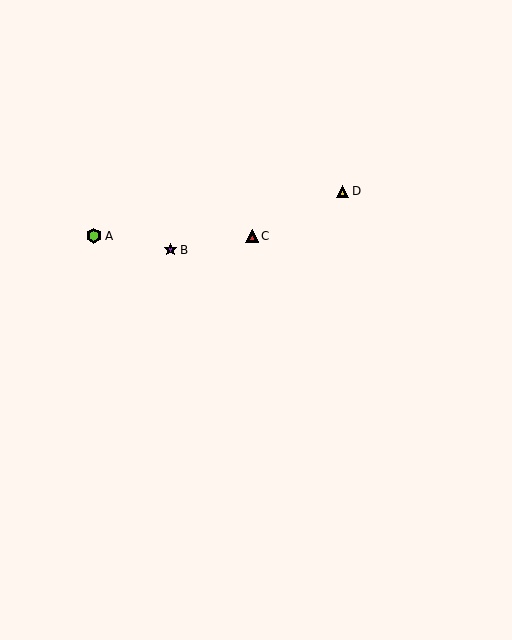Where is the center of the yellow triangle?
The center of the yellow triangle is at (342, 191).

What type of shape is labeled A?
Shape A is a lime hexagon.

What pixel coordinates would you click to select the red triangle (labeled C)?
Click at (252, 236) to select the red triangle C.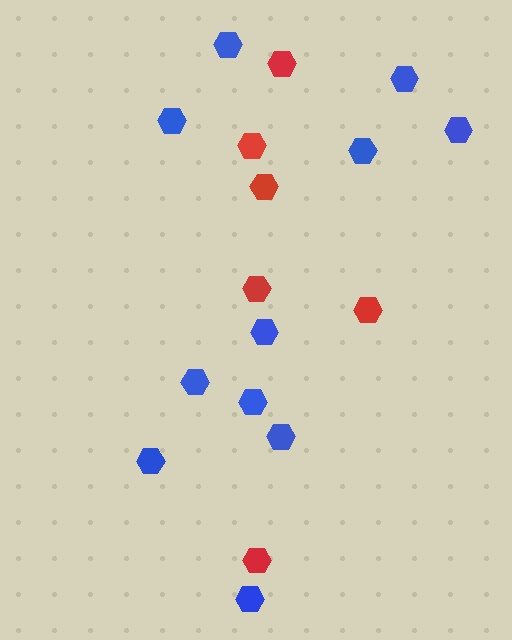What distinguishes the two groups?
There are 2 groups: one group of blue hexagons (11) and one group of red hexagons (6).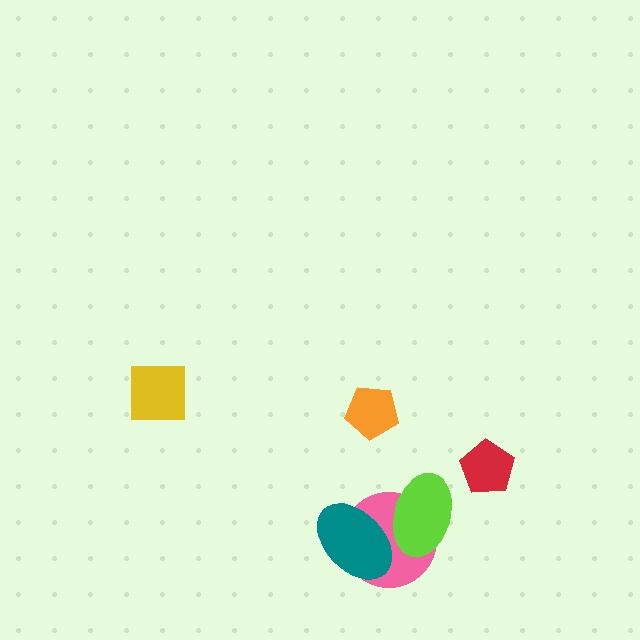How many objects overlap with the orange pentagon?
0 objects overlap with the orange pentagon.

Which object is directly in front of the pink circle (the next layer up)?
The teal ellipse is directly in front of the pink circle.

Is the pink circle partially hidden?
Yes, it is partially covered by another shape.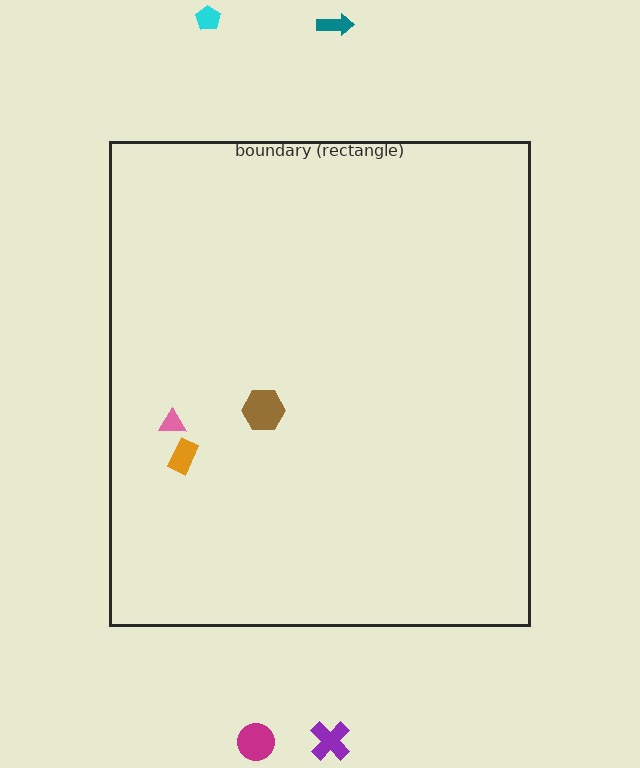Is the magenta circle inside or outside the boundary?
Outside.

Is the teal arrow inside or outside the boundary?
Outside.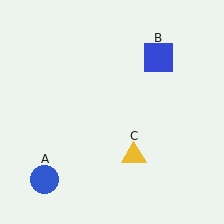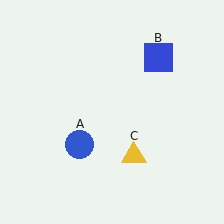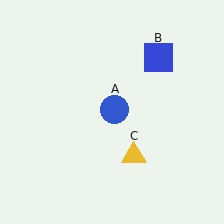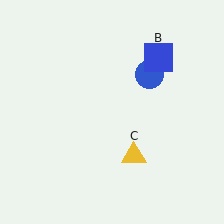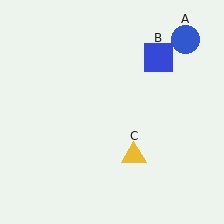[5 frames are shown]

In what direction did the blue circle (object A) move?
The blue circle (object A) moved up and to the right.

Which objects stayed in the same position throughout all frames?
Blue square (object B) and yellow triangle (object C) remained stationary.